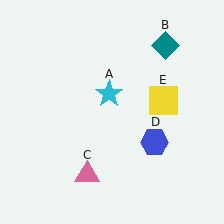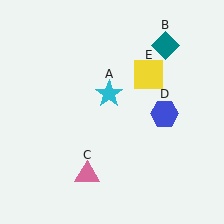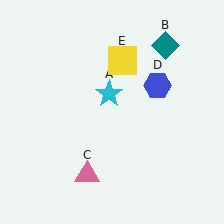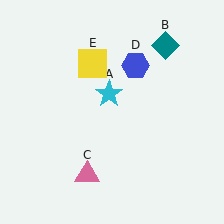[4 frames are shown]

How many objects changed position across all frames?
2 objects changed position: blue hexagon (object D), yellow square (object E).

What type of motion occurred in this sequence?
The blue hexagon (object D), yellow square (object E) rotated counterclockwise around the center of the scene.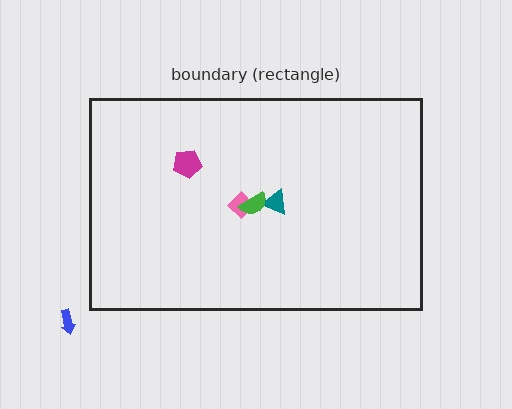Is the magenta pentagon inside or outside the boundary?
Inside.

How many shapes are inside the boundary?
4 inside, 1 outside.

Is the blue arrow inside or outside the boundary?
Outside.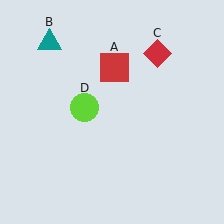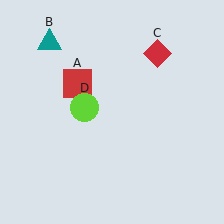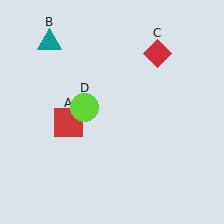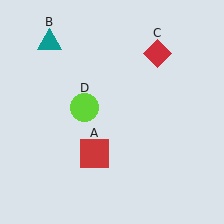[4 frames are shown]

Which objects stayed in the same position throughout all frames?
Teal triangle (object B) and red diamond (object C) and lime circle (object D) remained stationary.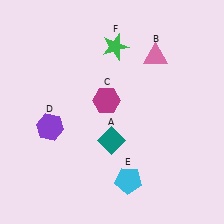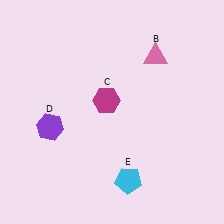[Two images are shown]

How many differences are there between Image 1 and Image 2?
There are 2 differences between the two images.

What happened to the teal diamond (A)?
The teal diamond (A) was removed in Image 2. It was in the bottom-left area of Image 1.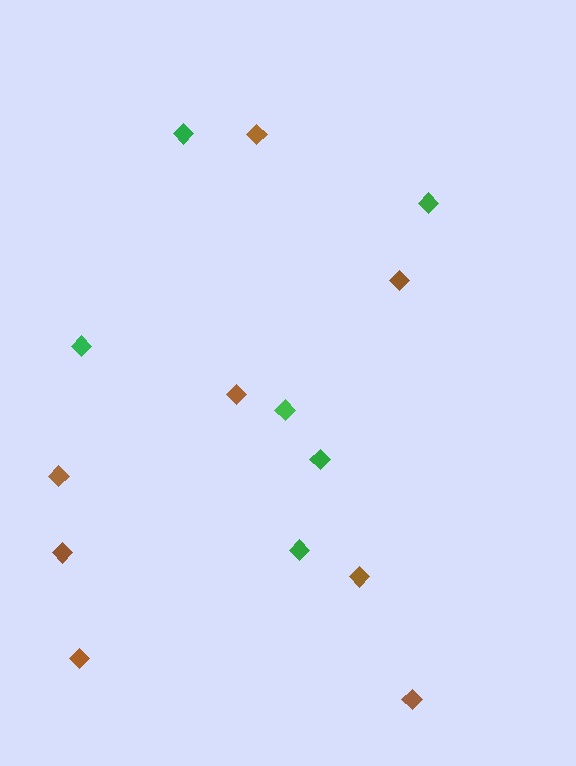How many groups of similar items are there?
There are 2 groups: one group of brown diamonds (8) and one group of green diamonds (6).